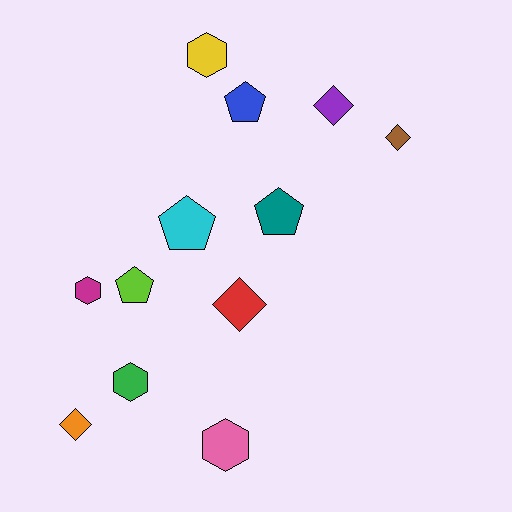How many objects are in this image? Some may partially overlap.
There are 12 objects.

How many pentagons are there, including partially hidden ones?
There are 4 pentagons.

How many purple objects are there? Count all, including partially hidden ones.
There is 1 purple object.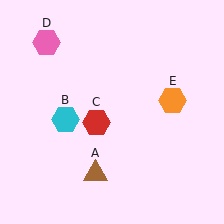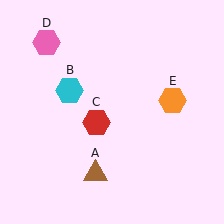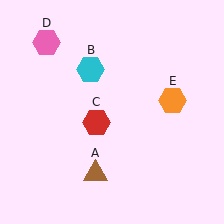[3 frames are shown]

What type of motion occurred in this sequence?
The cyan hexagon (object B) rotated clockwise around the center of the scene.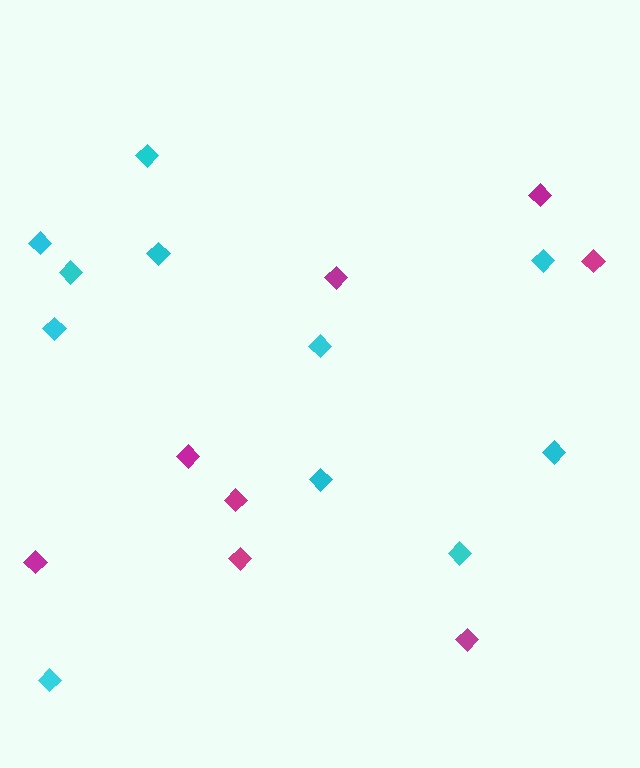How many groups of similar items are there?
There are 2 groups: one group of magenta diamonds (8) and one group of cyan diamonds (11).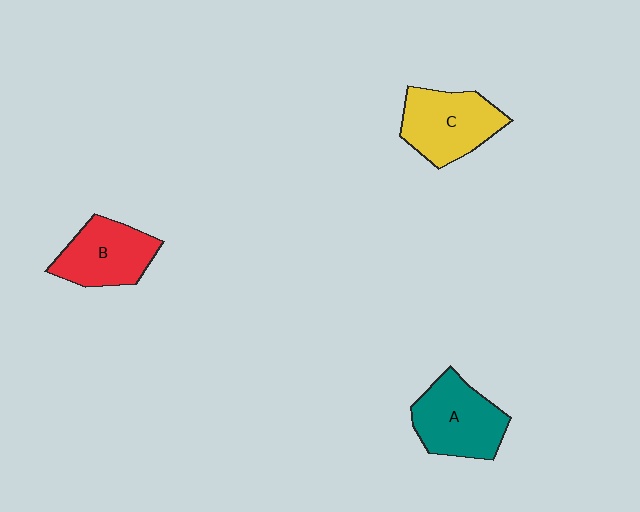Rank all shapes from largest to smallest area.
From largest to smallest: A (teal), C (yellow), B (red).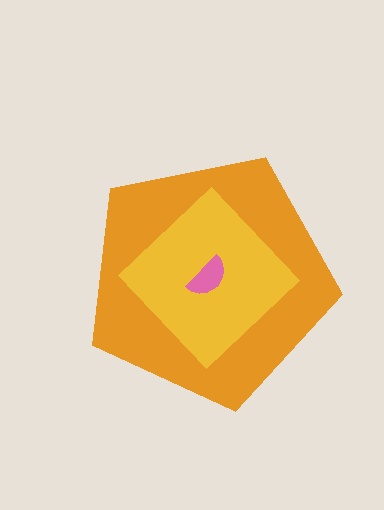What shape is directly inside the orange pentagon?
The yellow diamond.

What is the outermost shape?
The orange pentagon.